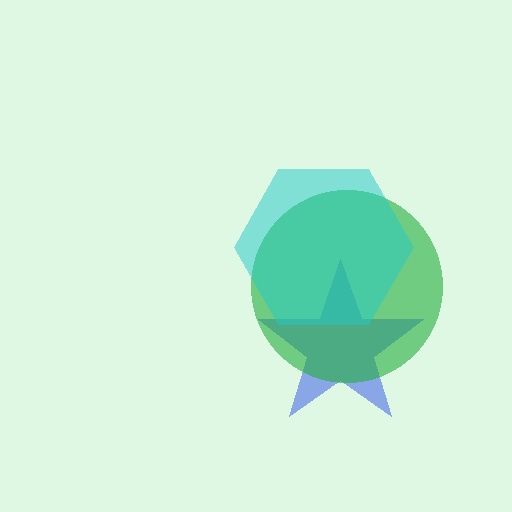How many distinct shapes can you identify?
There are 3 distinct shapes: a blue star, a green circle, a cyan hexagon.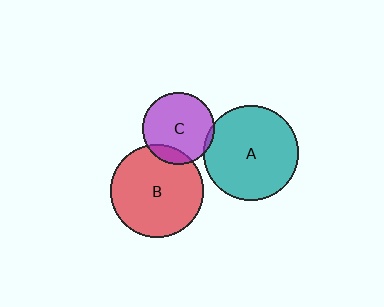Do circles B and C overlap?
Yes.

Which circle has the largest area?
Circle A (teal).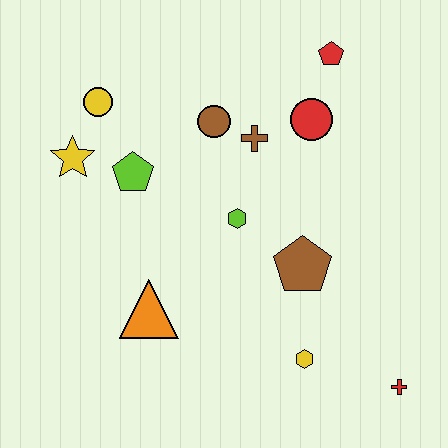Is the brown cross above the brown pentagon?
Yes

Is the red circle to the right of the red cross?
No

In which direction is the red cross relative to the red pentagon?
The red cross is below the red pentagon.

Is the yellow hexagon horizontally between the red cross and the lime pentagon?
Yes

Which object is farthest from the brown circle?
The red cross is farthest from the brown circle.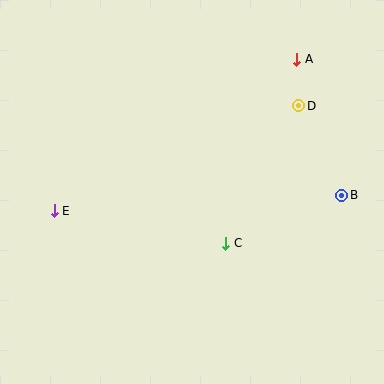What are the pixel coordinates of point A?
Point A is at (297, 59).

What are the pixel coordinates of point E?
Point E is at (54, 211).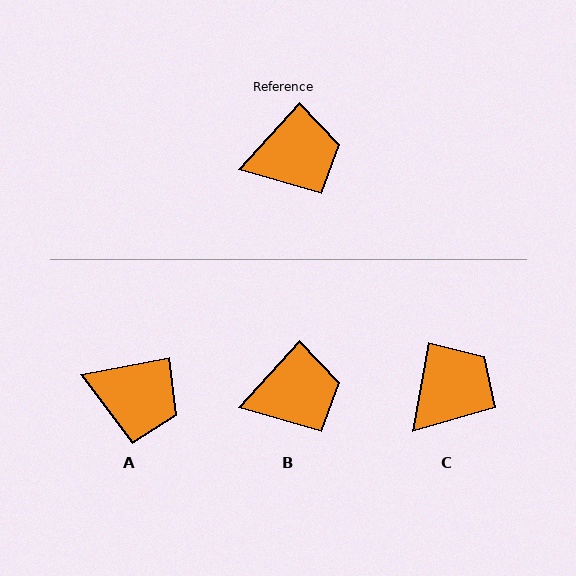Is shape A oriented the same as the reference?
No, it is off by about 37 degrees.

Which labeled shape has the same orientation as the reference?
B.